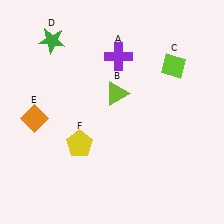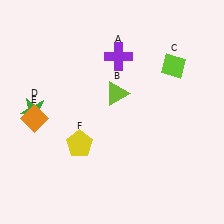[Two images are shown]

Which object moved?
The green star (D) moved down.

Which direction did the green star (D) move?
The green star (D) moved down.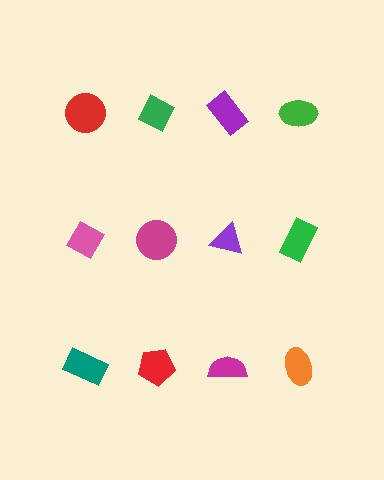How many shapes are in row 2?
4 shapes.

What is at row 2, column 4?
A green rectangle.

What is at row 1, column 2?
A green diamond.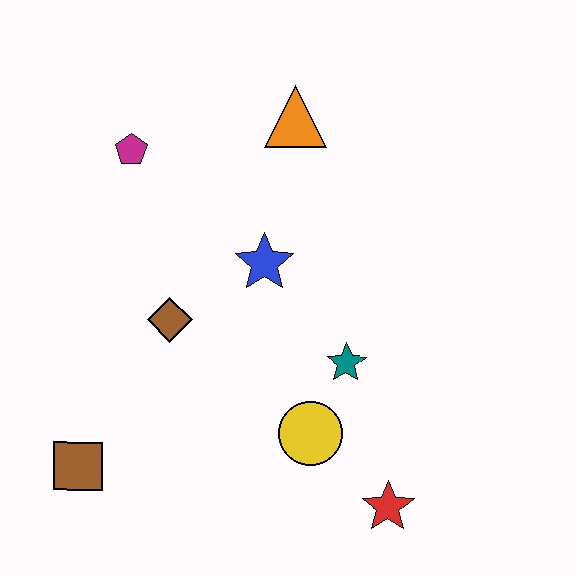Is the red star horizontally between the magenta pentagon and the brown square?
No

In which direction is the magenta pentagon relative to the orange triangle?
The magenta pentagon is to the left of the orange triangle.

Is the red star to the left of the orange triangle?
No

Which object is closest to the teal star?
The yellow circle is closest to the teal star.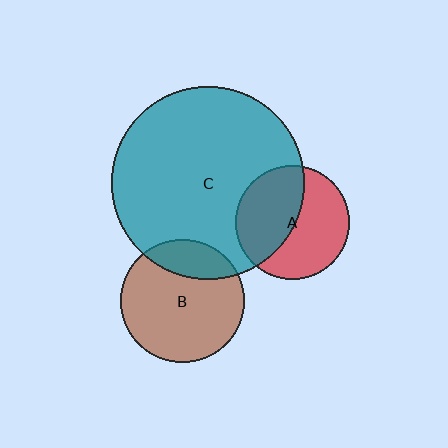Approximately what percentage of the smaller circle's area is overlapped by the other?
Approximately 20%.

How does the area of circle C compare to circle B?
Approximately 2.4 times.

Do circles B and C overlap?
Yes.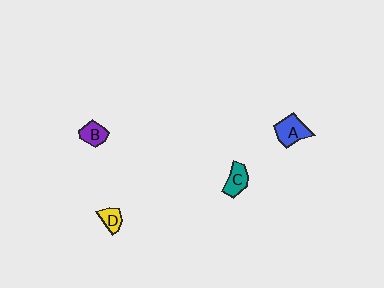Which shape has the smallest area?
Shape D (yellow).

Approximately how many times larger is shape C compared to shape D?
Approximately 1.3 times.